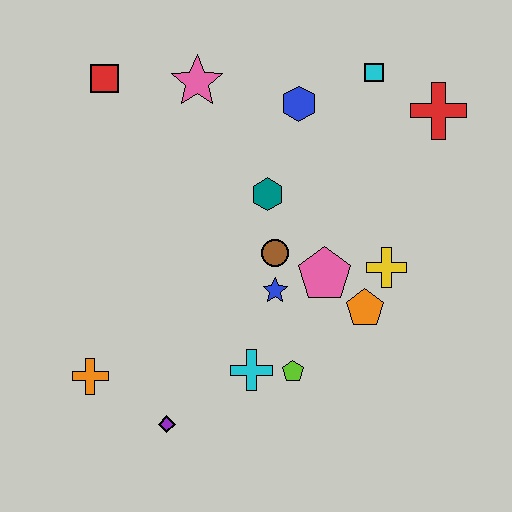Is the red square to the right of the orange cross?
Yes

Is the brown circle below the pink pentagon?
No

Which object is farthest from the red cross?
The orange cross is farthest from the red cross.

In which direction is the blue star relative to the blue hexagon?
The blue star is below the blue hexagon.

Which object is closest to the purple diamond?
The orange cross is closest to the purple diamond.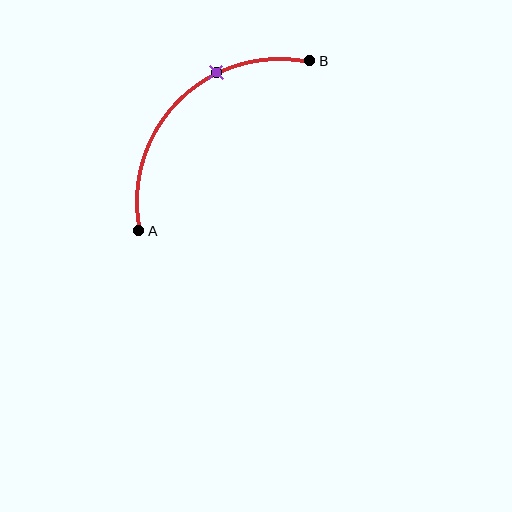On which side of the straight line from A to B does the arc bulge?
The arc bulges above and to the left of the straight line connecting A and B.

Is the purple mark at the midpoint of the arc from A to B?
No. The purple mark lies on the arc but is closer to endpoint B. The arc midpoint would be at the point on the curve equidistant along the arc from both A and B.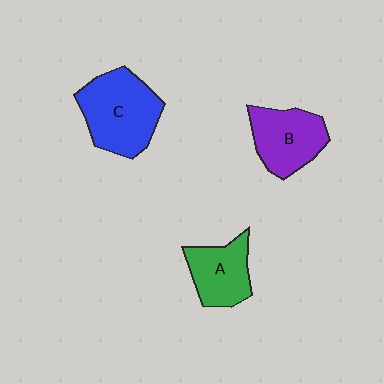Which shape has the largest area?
Shape C (blue).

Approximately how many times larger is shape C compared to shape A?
Approximately 1.5 times.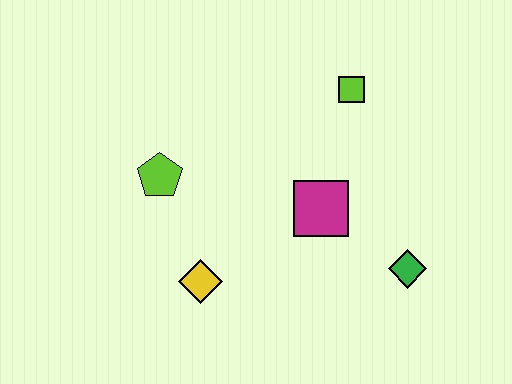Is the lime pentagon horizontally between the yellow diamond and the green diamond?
No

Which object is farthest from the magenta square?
The lime pentagon is farthest from the magenta square.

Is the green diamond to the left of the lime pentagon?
No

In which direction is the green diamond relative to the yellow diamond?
The green diamond is to the right of the yellow diamond.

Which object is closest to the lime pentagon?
The yellow diamond is closest to the lime pentagon.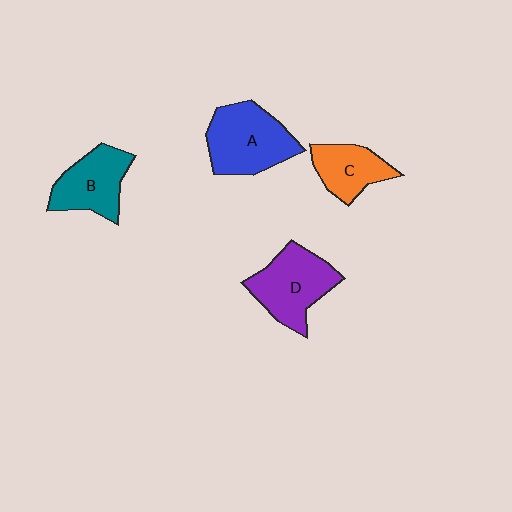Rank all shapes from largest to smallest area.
From largest to smallest: A (blue), D (purple), B (teal), C (orange).